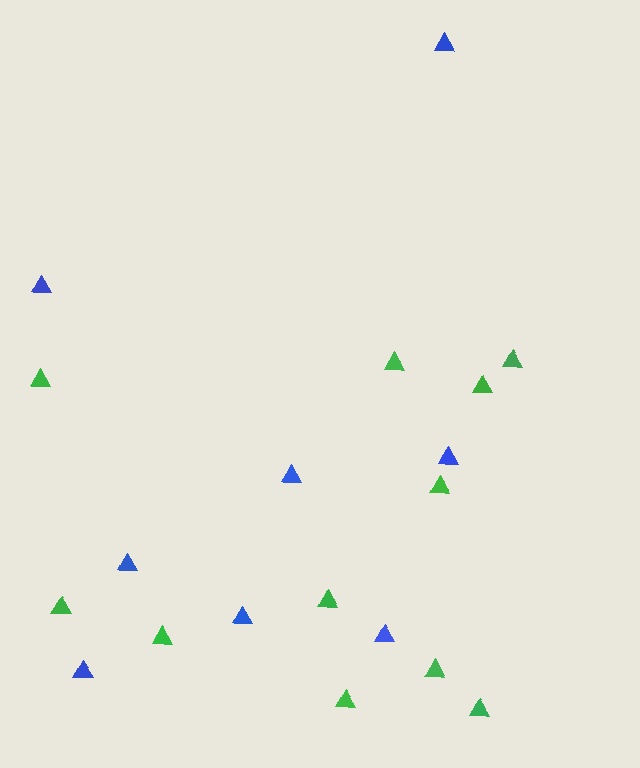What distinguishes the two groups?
There are 2 groups: one group of blue triangles (8) and one group of green triangles (11).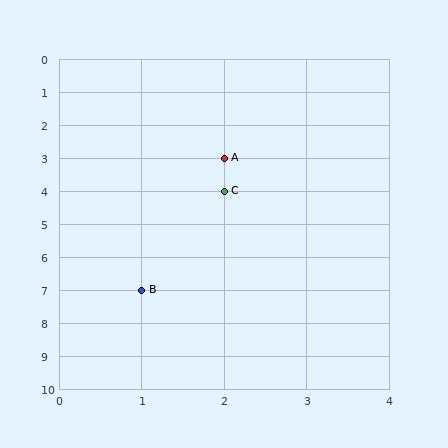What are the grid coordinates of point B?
Point B is at grid coordinates (1, 7).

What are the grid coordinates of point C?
Point C is at grid coordinates (2, 4).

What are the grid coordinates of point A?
Point A is at grid coordinates (2, 3).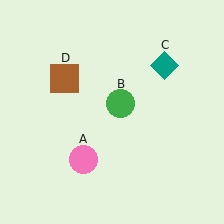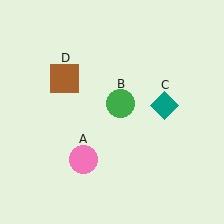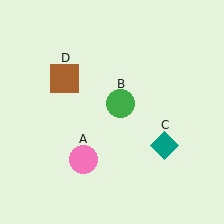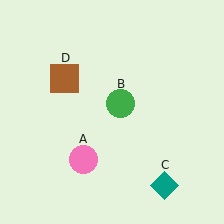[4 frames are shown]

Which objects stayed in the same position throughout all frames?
Pink circle (object A) and green circle (object B) and brown square (object D) remained stationary.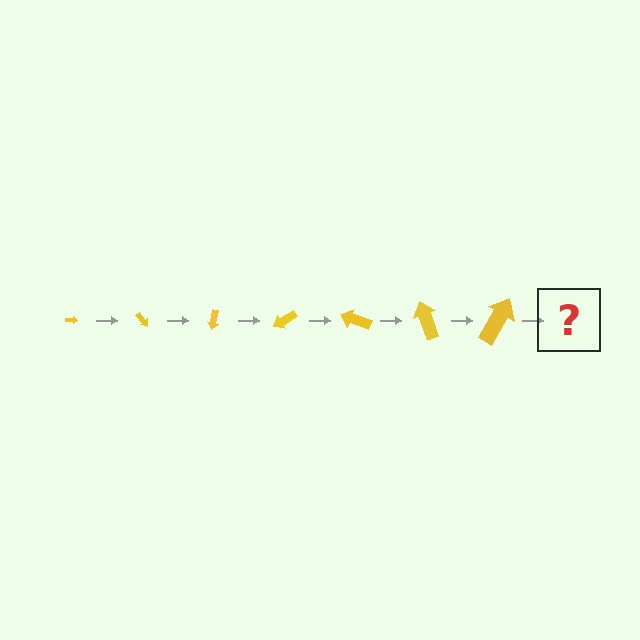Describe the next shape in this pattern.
It should be an arrow, larger than the previous one and rotated 350 degrees from the start.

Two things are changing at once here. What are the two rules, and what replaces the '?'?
The two rules are that the arrow grows larger each step and it rotates 50 degrees each step. The '?' should be an arrow, larger than the previous one and rotated 350 degrees from the start.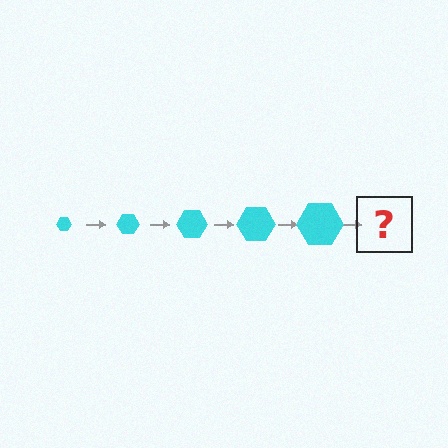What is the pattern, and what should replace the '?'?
The pattern is that the hexagon gets progressively larger each step. The '?' should be a cyan hexagon, larger than the previous one.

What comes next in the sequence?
The next element should be a cyan hexagon, larger than the previous one.